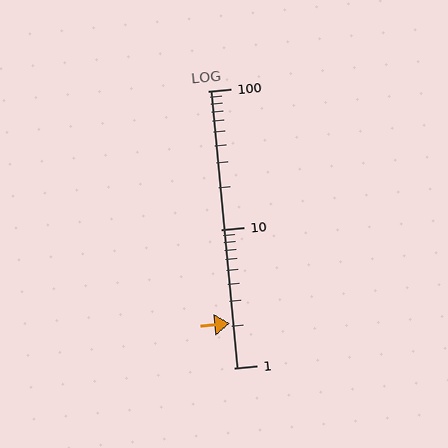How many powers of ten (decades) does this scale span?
The scale spans 2 decades, from 1 to 100.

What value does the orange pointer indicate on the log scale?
The pointer indicates approximately 2.1.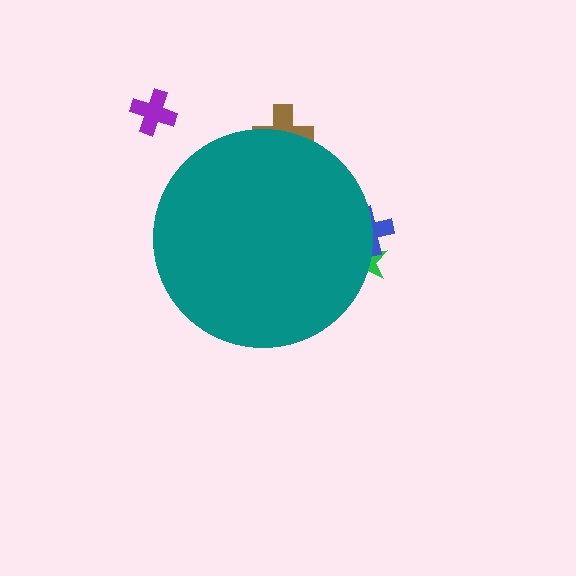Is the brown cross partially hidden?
Yes, the brown cross is partially hidden behind the teal circle.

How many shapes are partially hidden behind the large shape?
3 shapes are partially hidden.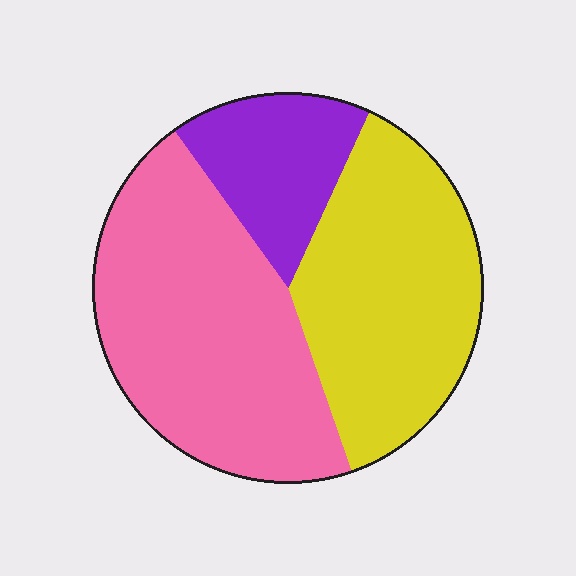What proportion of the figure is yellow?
Yellow covers around 40% of the figure.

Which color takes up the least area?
Purple, at roughly 15%.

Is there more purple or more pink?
Pink.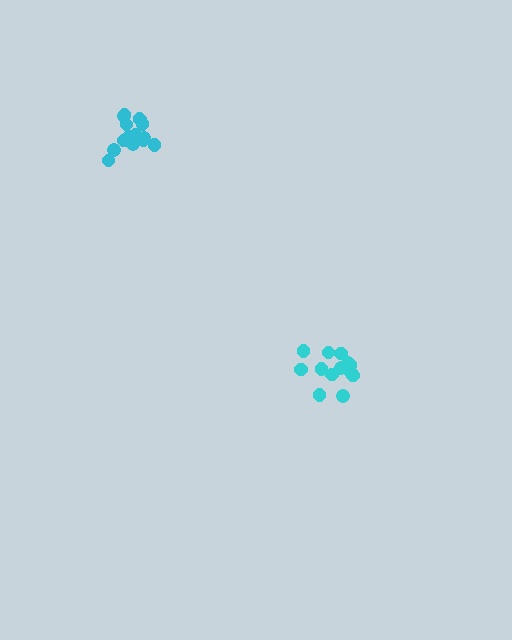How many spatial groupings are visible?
There are 2 spatial groupings.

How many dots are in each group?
Group 1: 14 dots, Group 2: 15 dots (29 total).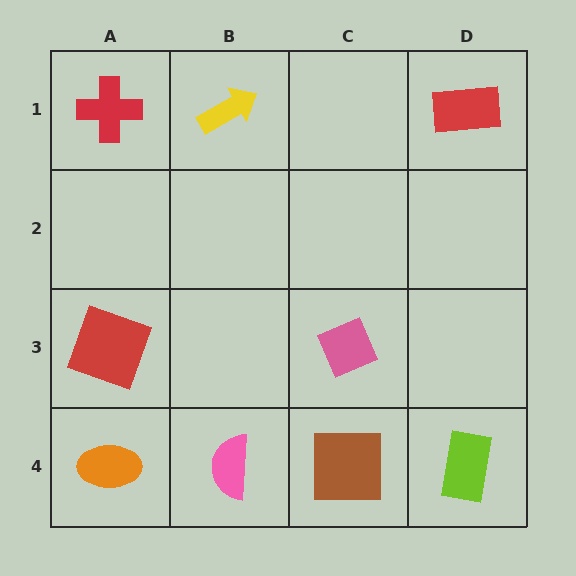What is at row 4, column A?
An orange ellipse.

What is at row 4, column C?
A brown square.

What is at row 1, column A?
A red cross.